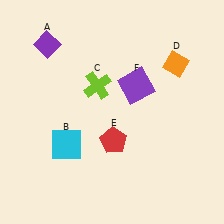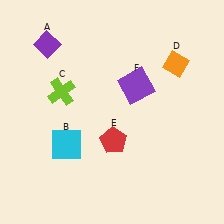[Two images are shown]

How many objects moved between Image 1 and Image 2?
1 object moved between the two images.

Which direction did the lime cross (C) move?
The lime cross (C) moved left.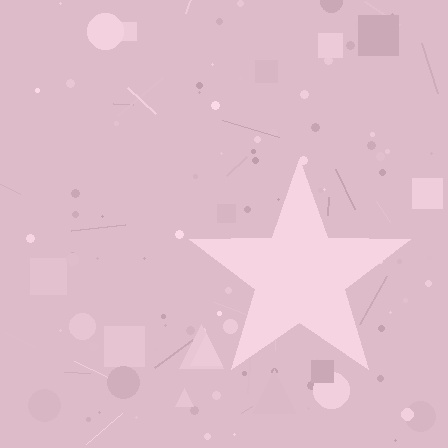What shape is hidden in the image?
A star is hidden in the image.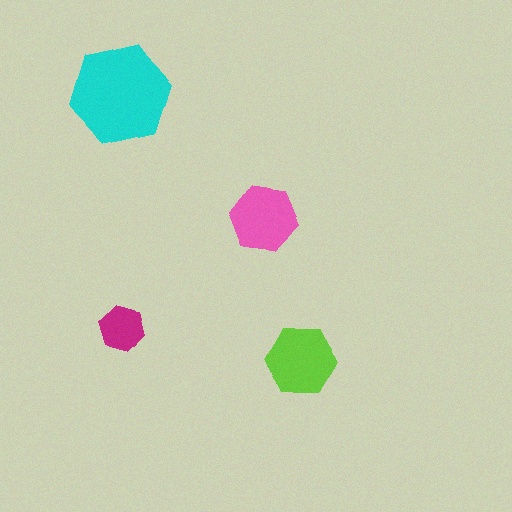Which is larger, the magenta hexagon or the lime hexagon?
The lime one.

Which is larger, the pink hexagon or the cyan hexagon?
The cyan one.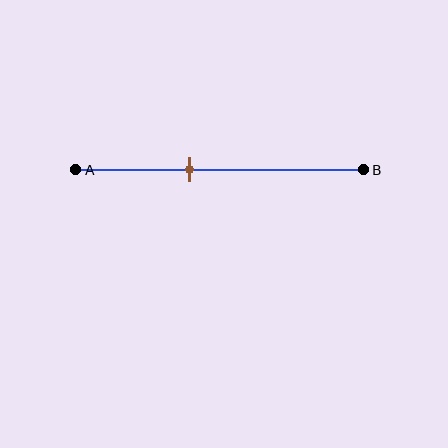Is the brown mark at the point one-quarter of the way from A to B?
No, the mark is at about 40% from A, not at the 25% one-quarter point.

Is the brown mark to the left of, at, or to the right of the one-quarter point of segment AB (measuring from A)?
The brown mark is to the right of the one-quarter point of segment AB.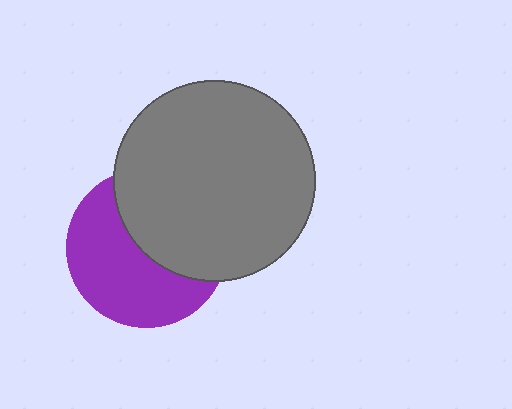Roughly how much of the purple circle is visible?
About half of it is visible (roughly 54%).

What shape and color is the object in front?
The object in front is a gray circle.